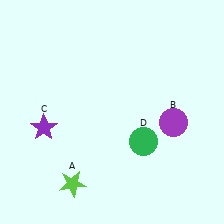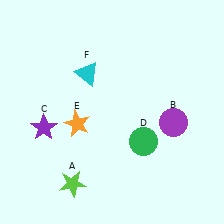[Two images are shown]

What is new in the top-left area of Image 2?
A cyan triangle (F) was added in the top-left area of Image 2.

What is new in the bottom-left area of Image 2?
An orange star (E) was added in the bottom-left area of Image 2.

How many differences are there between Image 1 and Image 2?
There are 2 differences between the two images.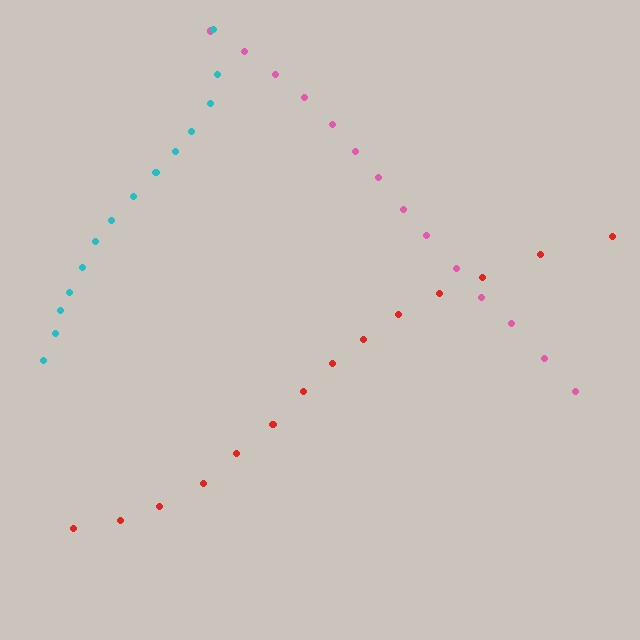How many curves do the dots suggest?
There are 3 distinct paths.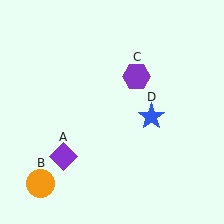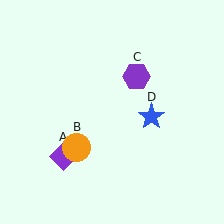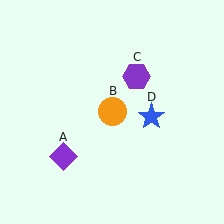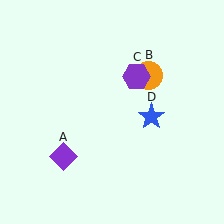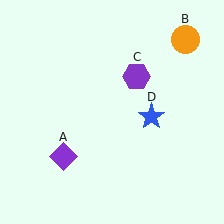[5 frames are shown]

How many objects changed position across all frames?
1 object changed position: orange circle (object B).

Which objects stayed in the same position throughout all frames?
Purple diamond (object A) and purple hexagon (object C) and blue star (object D) remained stationary.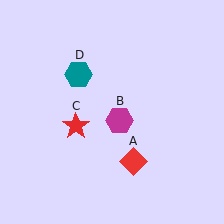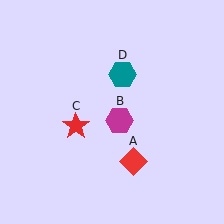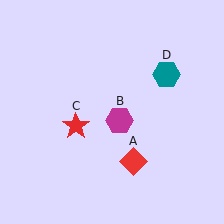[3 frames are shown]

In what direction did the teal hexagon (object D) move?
The teal hexagon (object D) moved right.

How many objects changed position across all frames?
1 object changed position: teal hexagon (object D).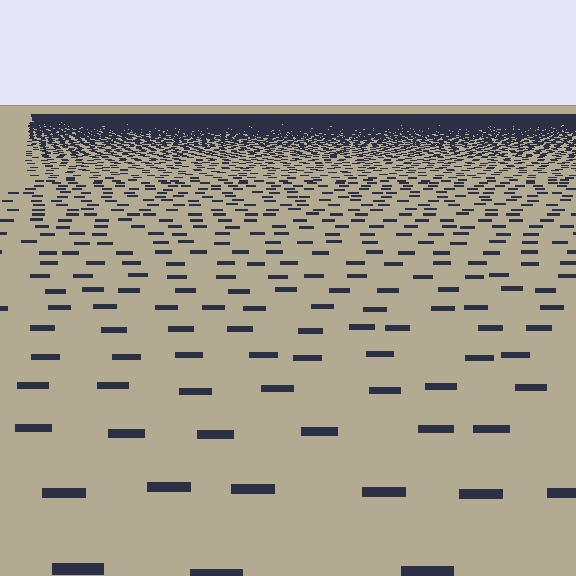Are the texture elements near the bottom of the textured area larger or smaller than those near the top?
Larger. Near the bottom, elements are closer to the viewer and appear at a bigger on-screen size.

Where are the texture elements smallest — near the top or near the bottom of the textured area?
Near the top.